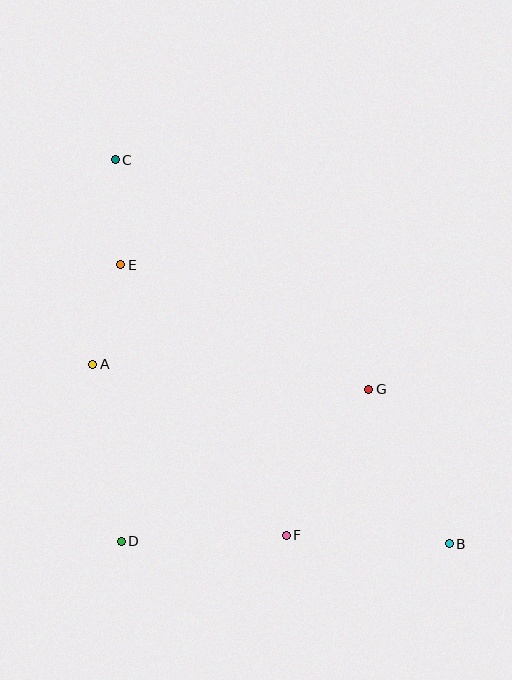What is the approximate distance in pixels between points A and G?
The distance between A and G is approximately 277 pixels.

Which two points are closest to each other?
Points A and E are closest to each other.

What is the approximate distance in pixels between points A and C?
The distance between A and C is approximately 205 pixels.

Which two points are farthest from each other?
Points B and C are farthest from each other.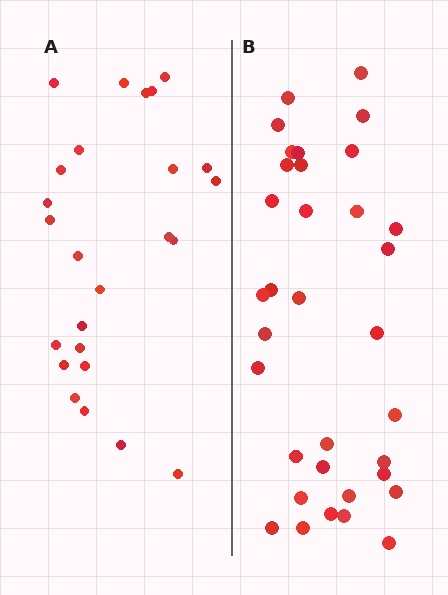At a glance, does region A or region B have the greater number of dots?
Region B (the right region) has more dots.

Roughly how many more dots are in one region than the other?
Region B has roughly 8 or so more dots than region A.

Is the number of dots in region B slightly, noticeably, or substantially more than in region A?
Region B has noticeably more, but not dramatically so. The ratio is roughly 1.4 to 1.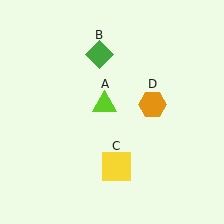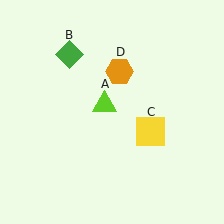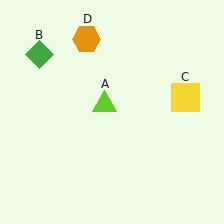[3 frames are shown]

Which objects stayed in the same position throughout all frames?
Lime triangle (object A) remained stationary.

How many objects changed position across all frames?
3 objects changed position: green diamond (object B), yellow square (object C), orange hexagon (object D).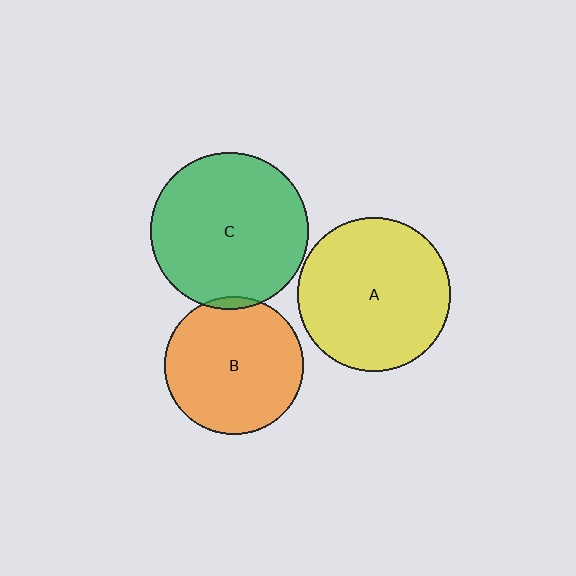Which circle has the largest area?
Circle C (green).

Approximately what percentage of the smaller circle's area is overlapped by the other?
Approximately 5%.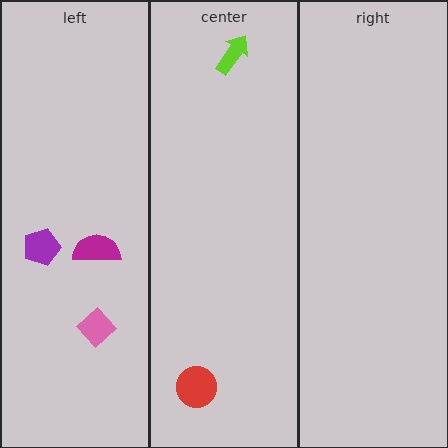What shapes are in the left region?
The pink diamond, the purple pentagon, the magenta semicircle.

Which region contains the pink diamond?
The left region.